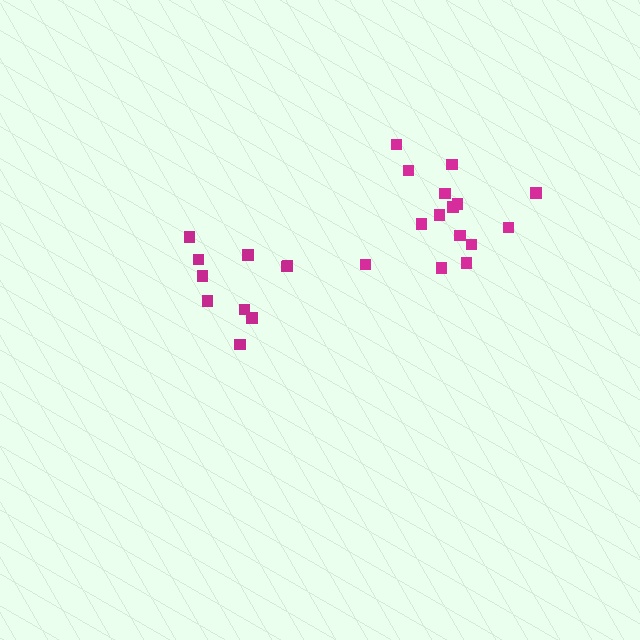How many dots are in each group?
Group 1: 10 dots, Group 2: 15 dots (25 total).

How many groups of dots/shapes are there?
There are 2 groups.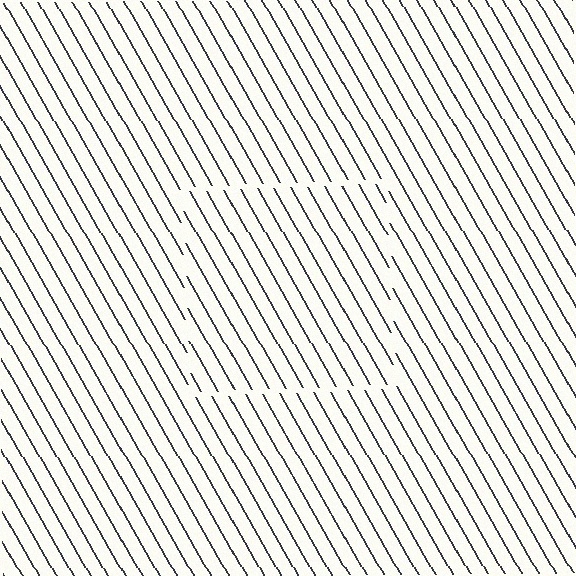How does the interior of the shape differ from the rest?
The interior of the shape contains the same grating, shifted by half a period — the contour is defined by the phase discontinuity where line-ends from the inner and outer gratings abut.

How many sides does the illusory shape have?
4 sides — the line-ends trace a square.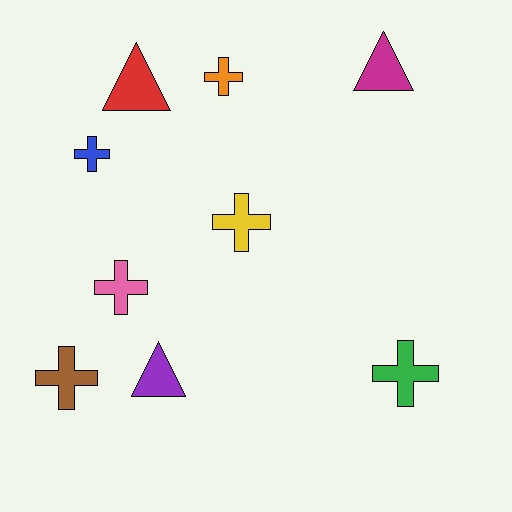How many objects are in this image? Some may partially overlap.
There are 9 objects.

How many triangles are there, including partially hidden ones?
There are 3 triangles.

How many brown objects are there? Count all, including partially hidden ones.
There is 1 brown object.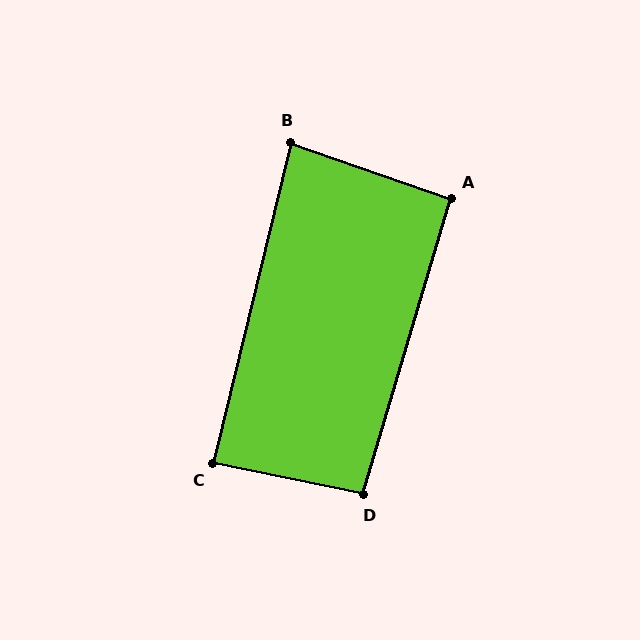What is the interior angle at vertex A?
Approximately 92 degrees (approximately right).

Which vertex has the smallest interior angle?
B, at approximately 85 degrees.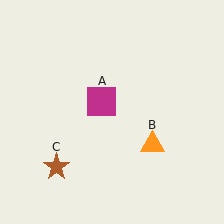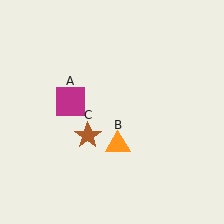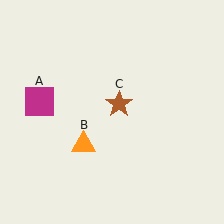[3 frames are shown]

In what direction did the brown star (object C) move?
The brown star (object C) moved up and to the right.